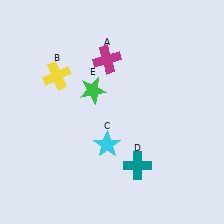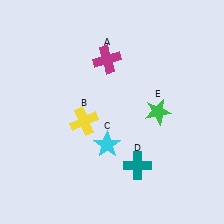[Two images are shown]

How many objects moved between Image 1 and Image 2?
2 objects moved between the two images.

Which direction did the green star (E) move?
The green star (E) moved right.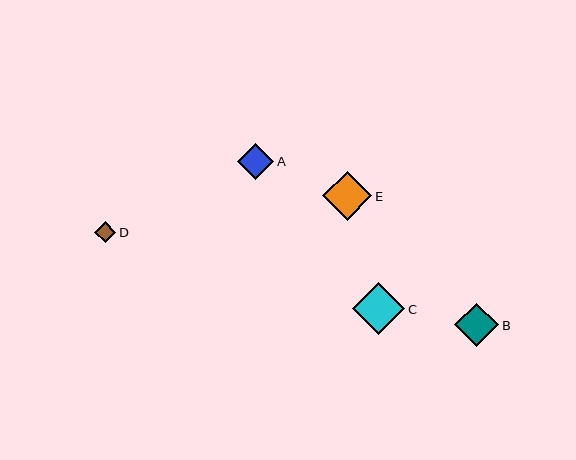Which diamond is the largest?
Diamond C is the largest with a size of approximately 52 pixels.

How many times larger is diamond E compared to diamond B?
Diamond E is approximately 1.1 times the size of diamond B.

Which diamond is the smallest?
Diamond D is the smallest with a size of approximately 21 pixels.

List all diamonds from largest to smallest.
From largest to smallest: C, E, B, A, D.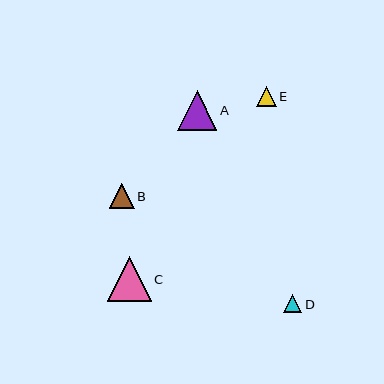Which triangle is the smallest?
Triangle D is the smallest with a size of approximately 18 pixels.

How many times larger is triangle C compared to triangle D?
Triangle C is approximately 2.4 times the size of triangle D.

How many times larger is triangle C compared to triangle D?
Triangle C is approximately 2.4 times the size of triangle D.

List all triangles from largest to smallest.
From largest to smallest: C, A, B, E, D.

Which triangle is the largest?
Triangle C is the largest with a size of approximately 44 pixels.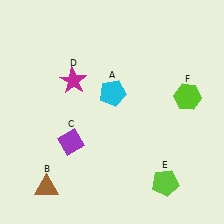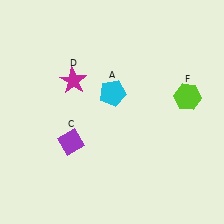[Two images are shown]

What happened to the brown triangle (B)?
The brown triangle (B) was removed in Image 2. It was in the bottom-left area of Image 1.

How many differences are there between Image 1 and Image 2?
There are 2 differences between the two images.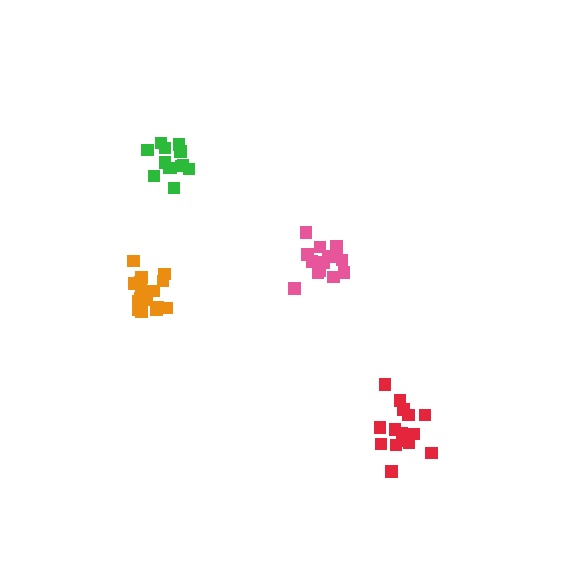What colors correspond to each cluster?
The clusters are colored: orange, pink, red, green.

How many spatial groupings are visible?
There are 4 spatial groupings.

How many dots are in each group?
Group 1: 16 dots, Group 2: 15 dots, Group 3: 16 dots, Group 4: 13 dots (60 total).